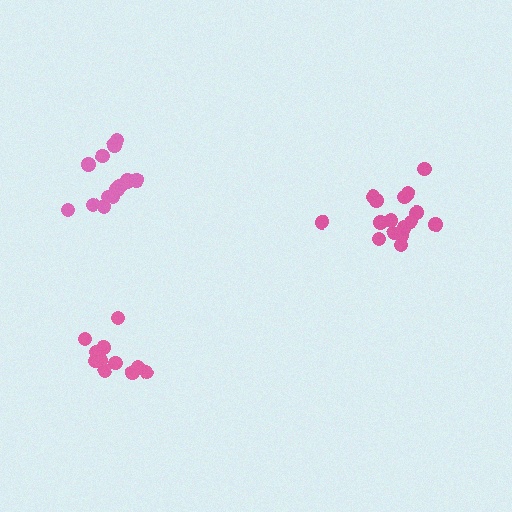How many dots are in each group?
Group 1: 11 dots, Group 2: 16 dots, Group 3: 14 dots (41 total).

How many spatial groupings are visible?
There are 3 spatial groupings.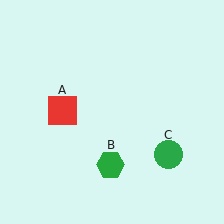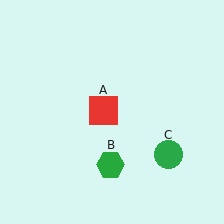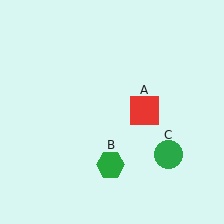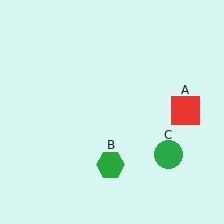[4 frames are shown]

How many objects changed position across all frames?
1 object changed position: red square (object A).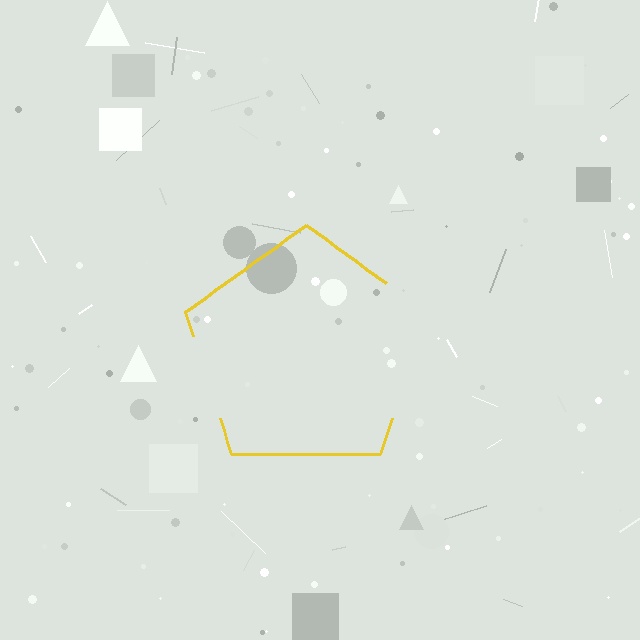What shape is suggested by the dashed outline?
The dashed outline suggests a pentagon.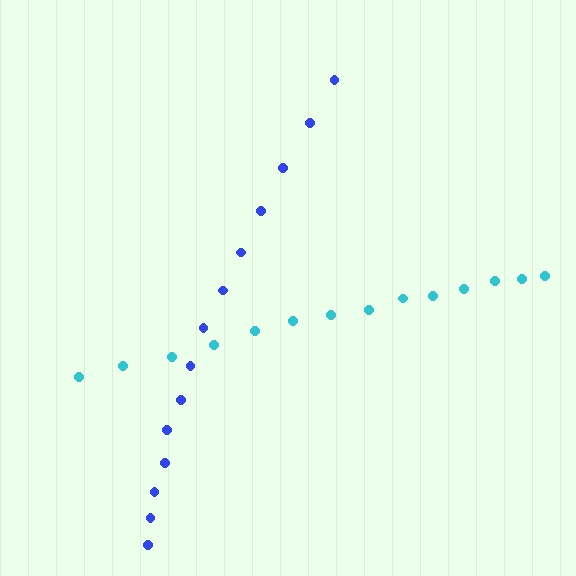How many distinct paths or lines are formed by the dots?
There are 2 distinct paths.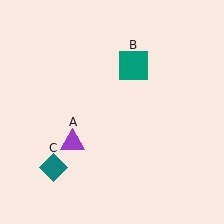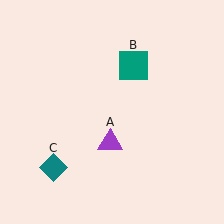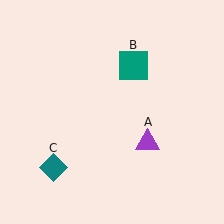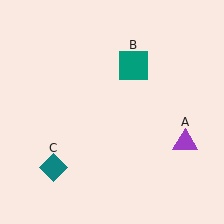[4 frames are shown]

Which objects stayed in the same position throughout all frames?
Teal square (object B) and teal diamond (object C) remained stationary.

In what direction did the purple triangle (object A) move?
The purple triangle (object A) moved right.